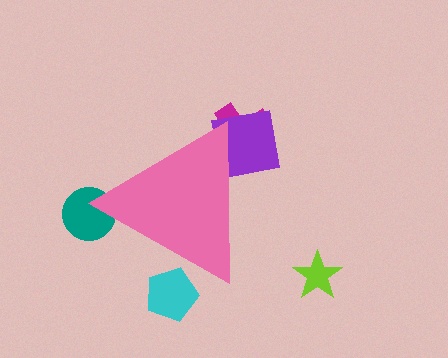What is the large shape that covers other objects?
A pink triangle.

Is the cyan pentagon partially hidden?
Yes, the cyan pentagon is partially hidden behind the pink triangle.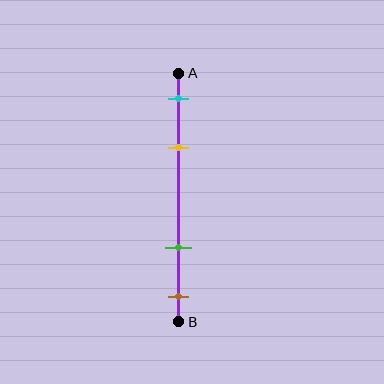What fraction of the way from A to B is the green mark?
The green mark is approximately 70% (0.7) of the way from A to B.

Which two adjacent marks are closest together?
The cyan and yellow marks are the closest adjacent pair.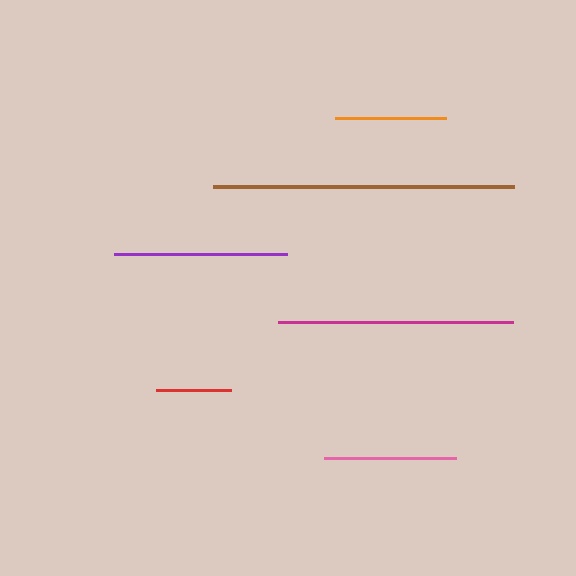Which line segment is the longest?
The brown line is the longest at approximately 301 pixels.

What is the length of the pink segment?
The pink segment is approximately 132 pixels long.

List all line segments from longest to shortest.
From longest to shortest: brown, magenta, purple, pink, orange, red.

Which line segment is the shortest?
The red line is the shortest at approximately 76 pixels.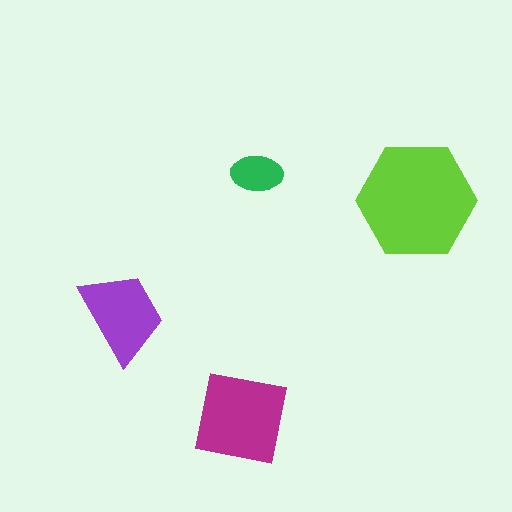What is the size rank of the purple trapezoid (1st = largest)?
3rd.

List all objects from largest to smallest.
The lime hexagon, the magenta square, the purple trapezoid, the green ellipse.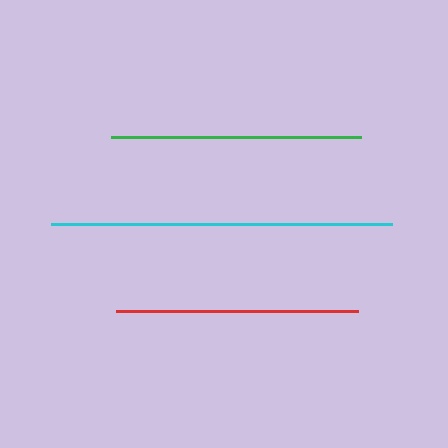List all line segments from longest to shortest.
From longest to shortest: cyan, green, red.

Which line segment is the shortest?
The red line is the shortest at approximately 242 pixels.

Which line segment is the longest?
The cyan line is the longest at approximately 341 pixels.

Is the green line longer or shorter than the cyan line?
The cyan line is longer than the green line.